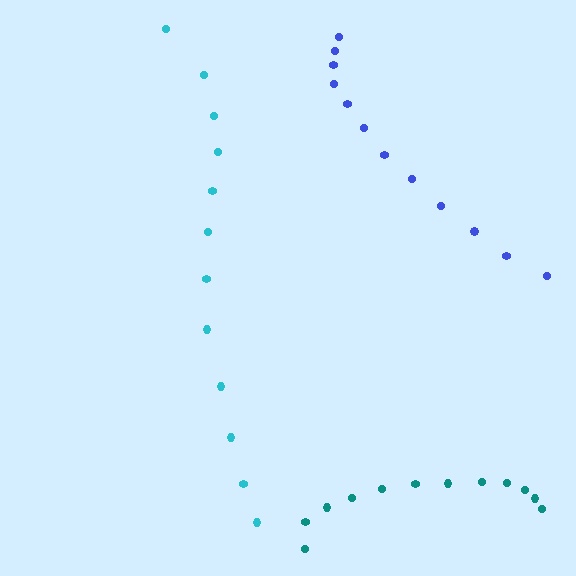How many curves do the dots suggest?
There are 3 distinct paths.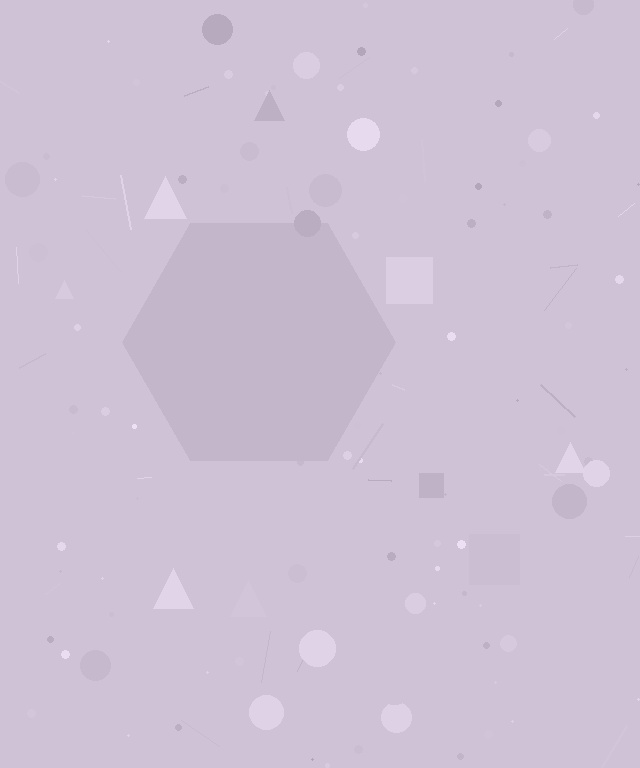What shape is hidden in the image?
A hexagon is hidden in the image.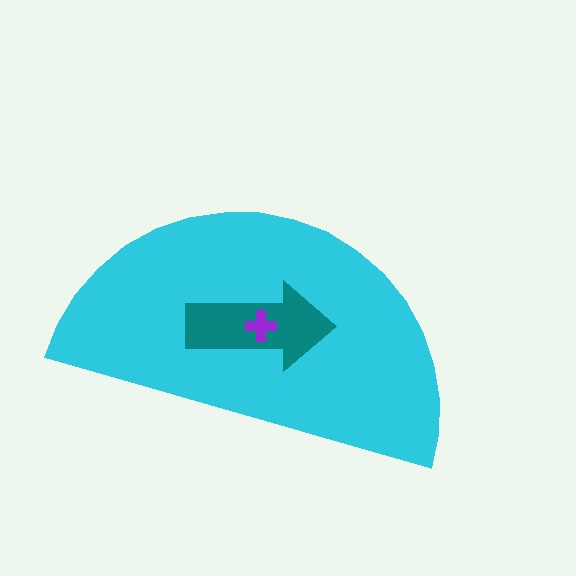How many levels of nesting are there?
3.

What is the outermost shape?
The cyan semicircle.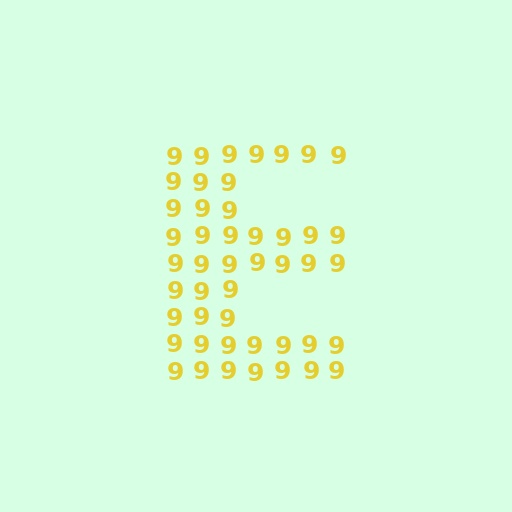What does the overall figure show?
The overall figure shows the letter E.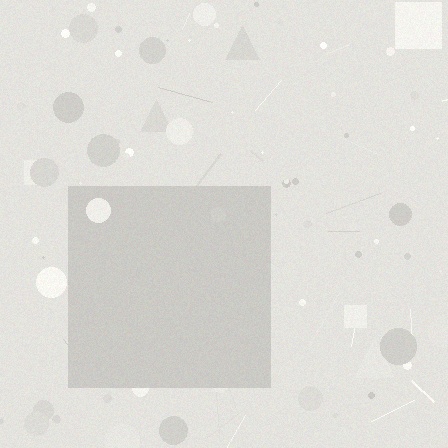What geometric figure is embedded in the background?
A square is embedded in the background.